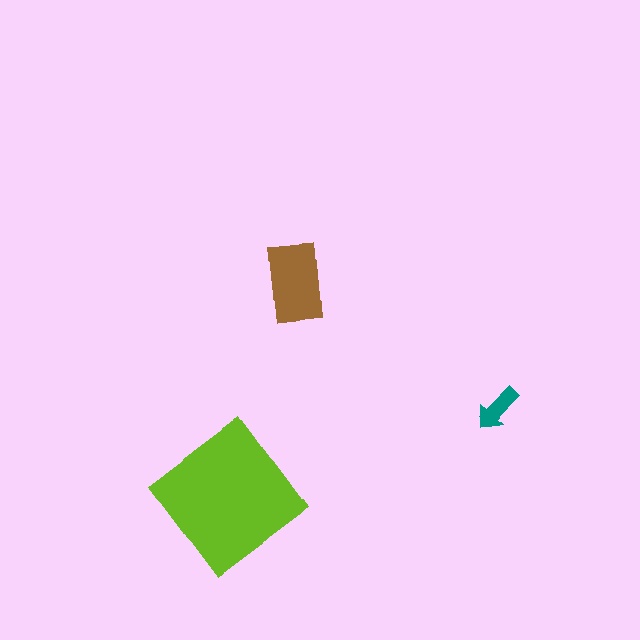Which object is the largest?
The lime diamond.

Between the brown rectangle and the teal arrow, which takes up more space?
The brown rectangle.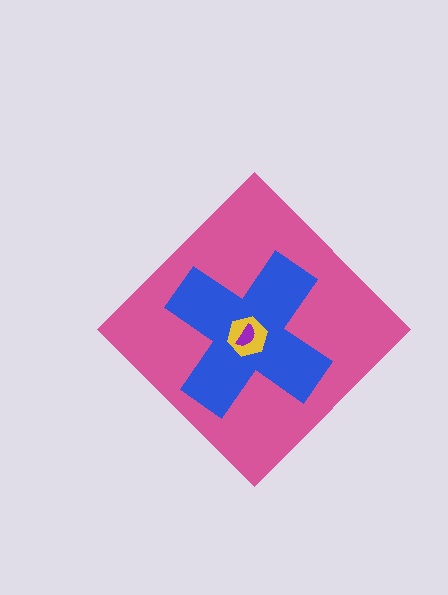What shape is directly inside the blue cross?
The yellow hexagon.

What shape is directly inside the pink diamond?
The blue cross.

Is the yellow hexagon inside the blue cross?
Yes.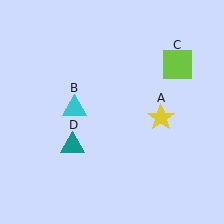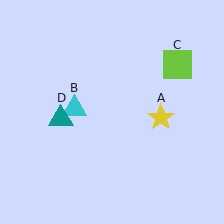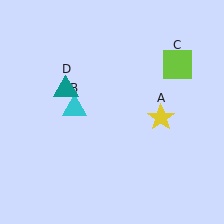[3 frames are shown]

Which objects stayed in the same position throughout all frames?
Yellow star (object A) and cyan triangle (object B) and lime square (object C) remained stationary.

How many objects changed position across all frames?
1 object changed position: teal triangle (object D).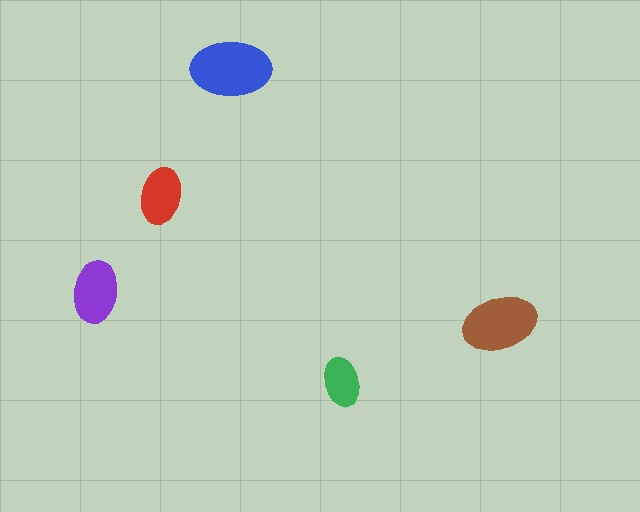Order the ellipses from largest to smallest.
the blue one, the brown one, the purple one, the red one, the green one.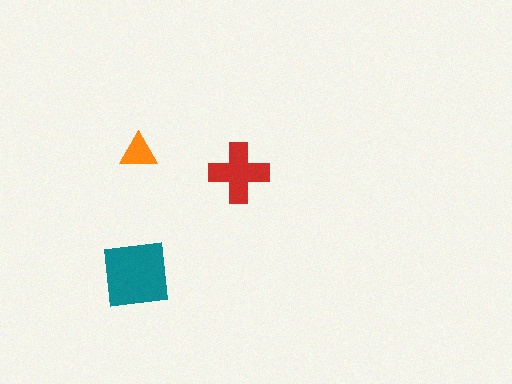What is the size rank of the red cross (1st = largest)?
2nd.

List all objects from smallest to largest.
The orange triangle, the red cross, the teal square.